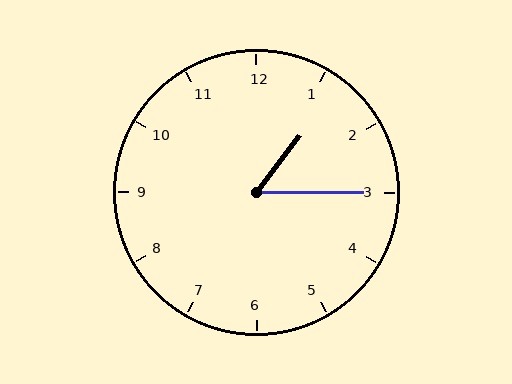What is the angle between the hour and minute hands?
Approximately 52 degrees.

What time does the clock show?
1:15.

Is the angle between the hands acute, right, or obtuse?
It is acute.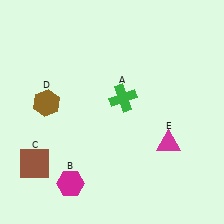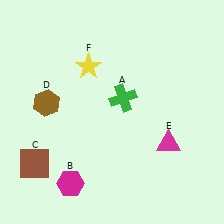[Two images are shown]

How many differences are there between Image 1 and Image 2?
There is 1 difference between the two images.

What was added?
A yellow star (F) was added in Image 2.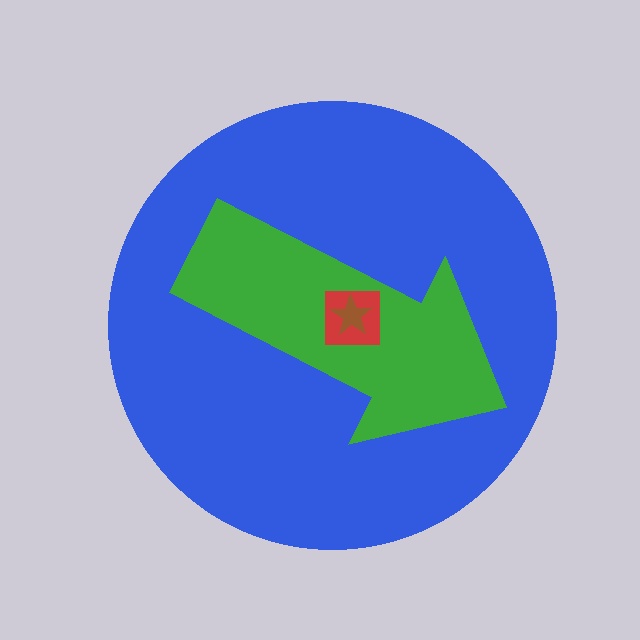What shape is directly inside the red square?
The brown star.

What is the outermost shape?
The blue circle.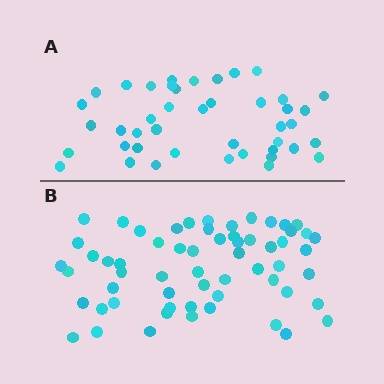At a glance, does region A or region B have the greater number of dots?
Region B (the bottom region) has more dots.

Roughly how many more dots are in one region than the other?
Region B has approximately 15 more dots than region A.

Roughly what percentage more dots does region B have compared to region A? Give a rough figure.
About 40% more.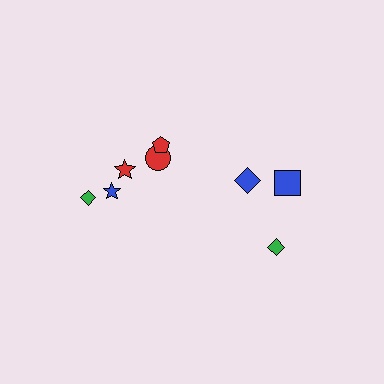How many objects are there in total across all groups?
There are 8 objects.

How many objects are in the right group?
There are 3 objects.